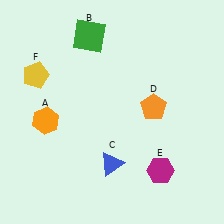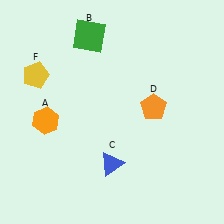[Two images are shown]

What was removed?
The magenta hexagon (E) was removed in Image 2.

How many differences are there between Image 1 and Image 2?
There is 1 difference between the two images.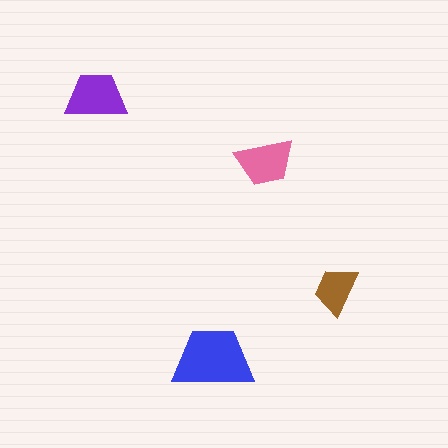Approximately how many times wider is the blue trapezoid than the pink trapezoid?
About 1.5 times wider.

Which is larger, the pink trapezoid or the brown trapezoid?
The pink one.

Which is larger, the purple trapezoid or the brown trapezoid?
The purple one.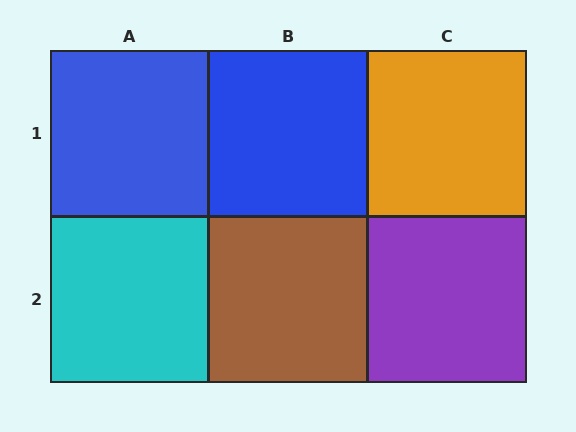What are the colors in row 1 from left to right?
Blue, blue, orange.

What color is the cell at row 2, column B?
Brown.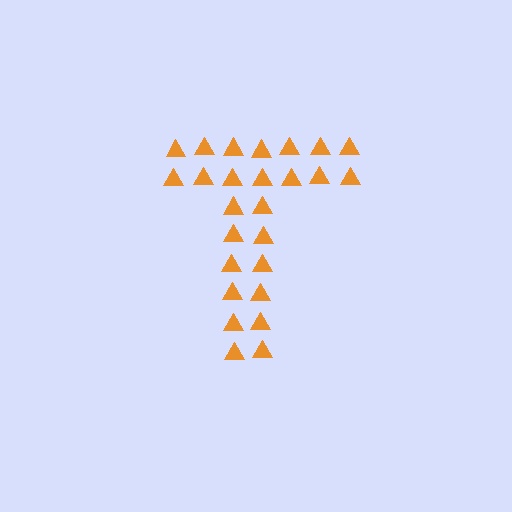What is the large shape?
The large shape is the letter T.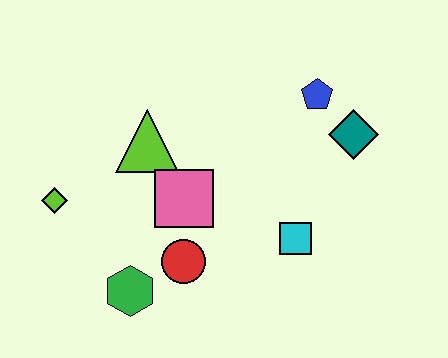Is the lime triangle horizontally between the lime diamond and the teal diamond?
Yes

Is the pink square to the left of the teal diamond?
Yes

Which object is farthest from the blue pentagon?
The lime diamond is farthest from the blue pentagon.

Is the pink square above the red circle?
Yes